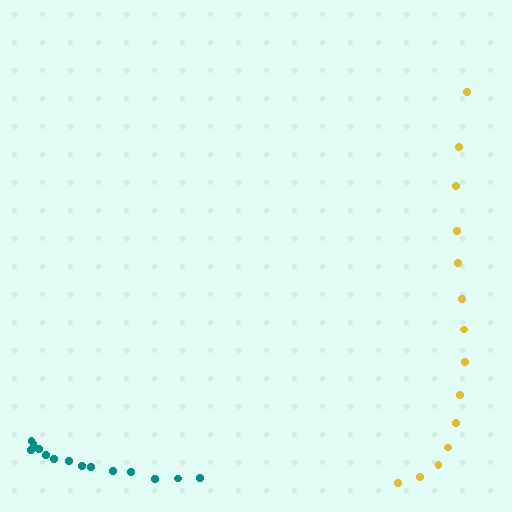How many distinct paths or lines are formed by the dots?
There are 2 distinct paths.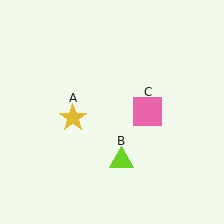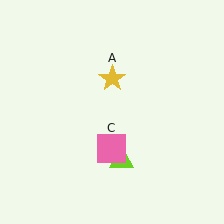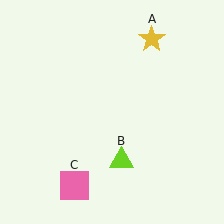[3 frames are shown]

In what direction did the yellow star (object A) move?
The yellow star (object A) moved up and to the right.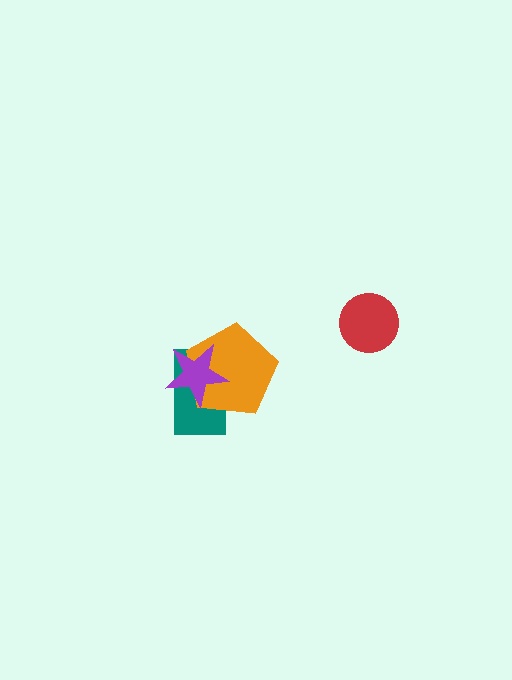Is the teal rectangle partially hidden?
Yes, it is partially covered by another shape.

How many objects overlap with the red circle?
0 objects overlap with the red circle.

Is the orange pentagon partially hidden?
Yes, it is partially covered by another shape.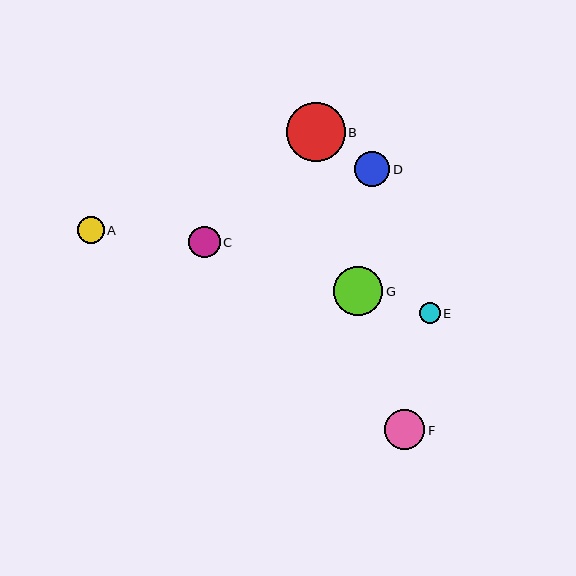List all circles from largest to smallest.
From largest to smallest: B, G, F, D, C, A, E.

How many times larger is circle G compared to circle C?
Circle G is approximately 1.6 times the size of circle C.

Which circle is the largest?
Circle B is the largest with a size of approximately 59 pixels.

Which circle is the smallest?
Circle E is the smallest with a size of approximately 21 pixels.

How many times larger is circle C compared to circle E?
Circle C is approximately 1.5 times the size of circle E.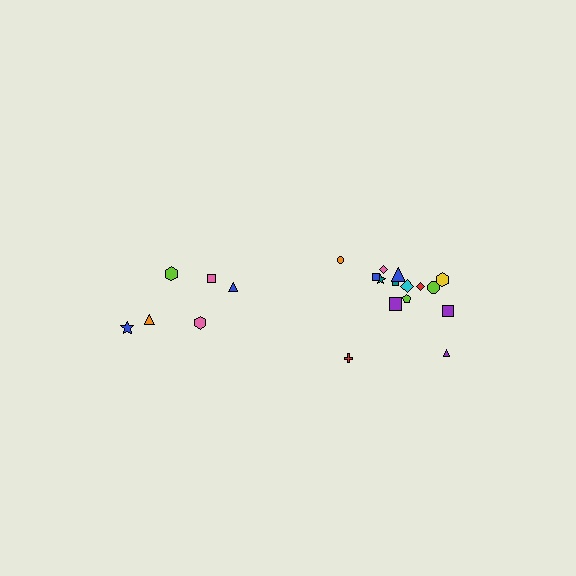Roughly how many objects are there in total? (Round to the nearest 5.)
Roughly 20 objects in total.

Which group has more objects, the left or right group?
The right group.